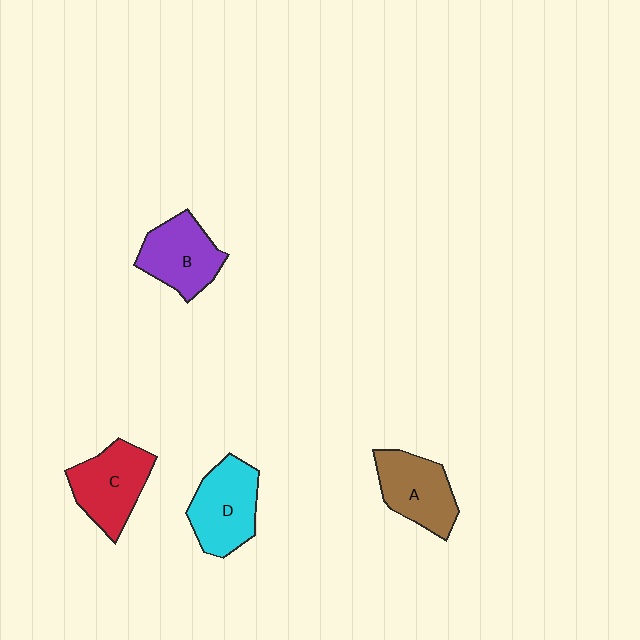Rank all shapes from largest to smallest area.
From largest to smallest: D (cyan), C (red), A (brown), B (purple).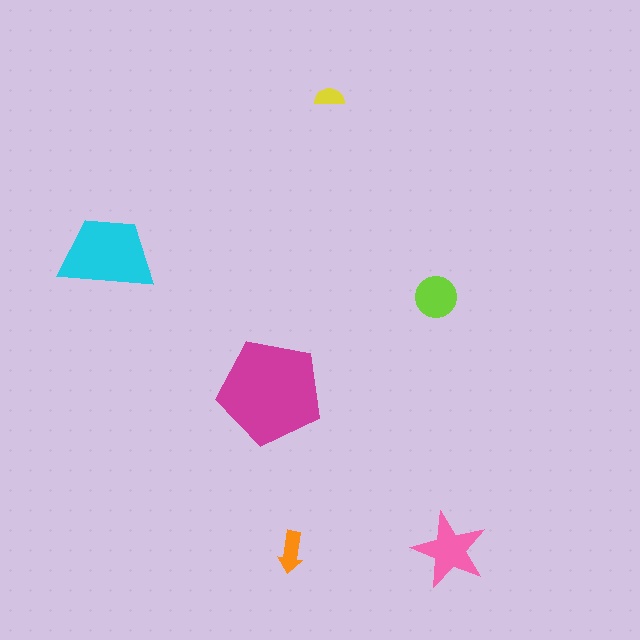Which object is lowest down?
The orange arrow is bottommost.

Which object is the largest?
The magenta pentagon.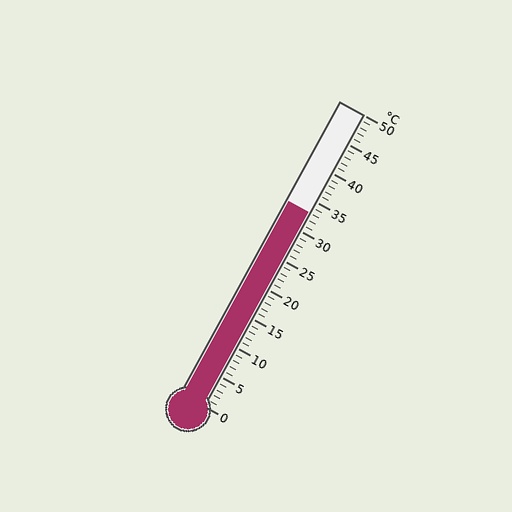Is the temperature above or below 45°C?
The temperature is below 45°C.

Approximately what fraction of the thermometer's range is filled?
The thermometer is filled to approximately 65% of its range.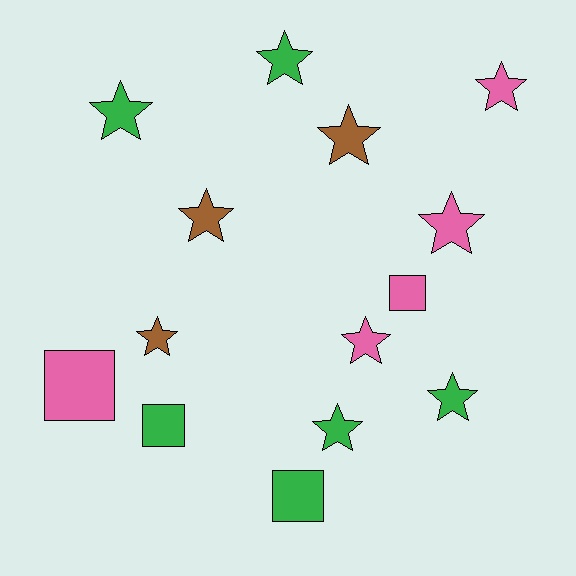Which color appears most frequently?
Green, with 6 objects.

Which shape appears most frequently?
Star, with 10 objects.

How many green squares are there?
There are 2 green squares.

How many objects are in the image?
There are 14 objects.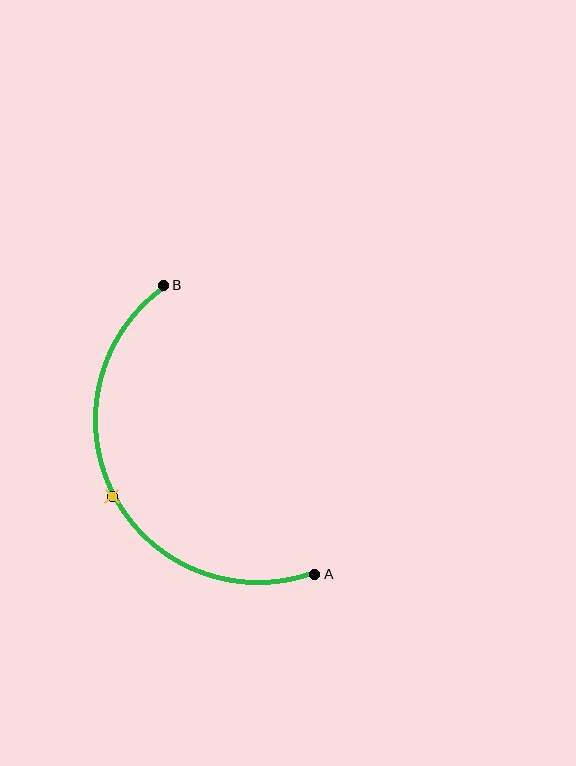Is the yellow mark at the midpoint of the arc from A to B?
Yes. The yellow mark lies on the arc at equal arc-length from both A and B — it is the arc midpoint.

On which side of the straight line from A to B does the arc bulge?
The arc bulges to the left of the straight line connecting A and B.